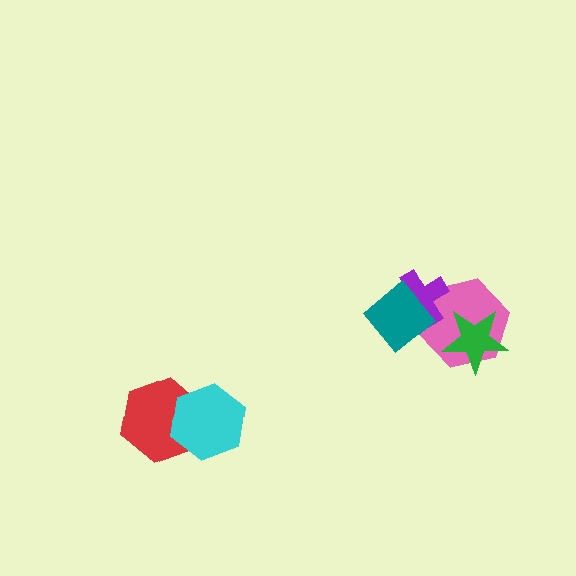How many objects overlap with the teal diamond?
2 objects overlap with the teal diamond.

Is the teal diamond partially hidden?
No, no other shape covers it.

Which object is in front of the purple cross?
The teal diamond is in front of the purple cross.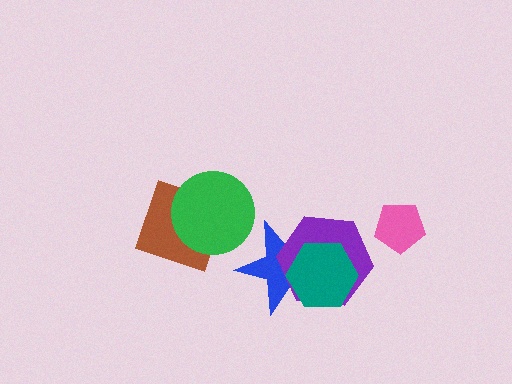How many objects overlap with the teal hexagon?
2 objects overlap with the teal hexagon.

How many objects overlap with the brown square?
1 object overlaps with the brown square.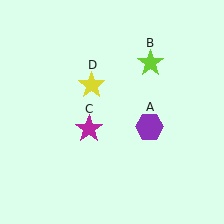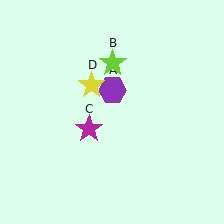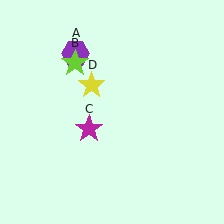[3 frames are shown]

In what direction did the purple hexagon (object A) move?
The purple hexagon (object A) moved up and to the left.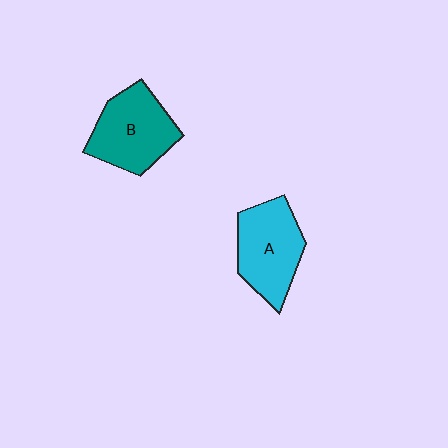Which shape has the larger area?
Shape B (teal).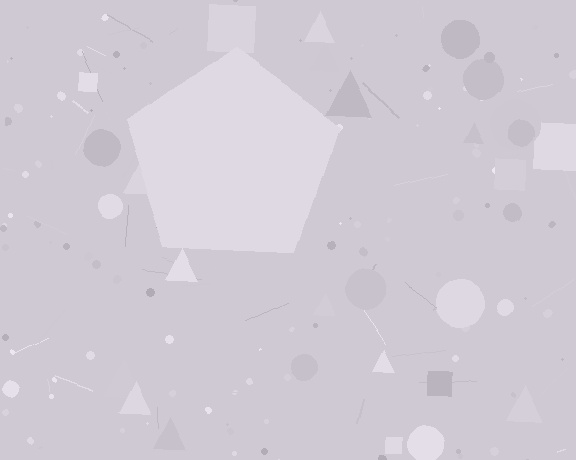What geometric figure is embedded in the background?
A pentagon is embedded in the background.